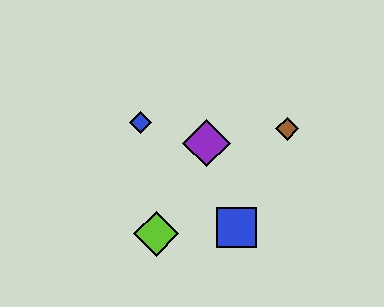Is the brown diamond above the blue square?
Yes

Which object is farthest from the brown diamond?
The lime diamond is farthest from the brown diamond.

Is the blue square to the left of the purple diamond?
No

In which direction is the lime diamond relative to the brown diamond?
The lime diamond is to the left of the brown diamond.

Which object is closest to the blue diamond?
The purple diamond is closest to the blue diamond.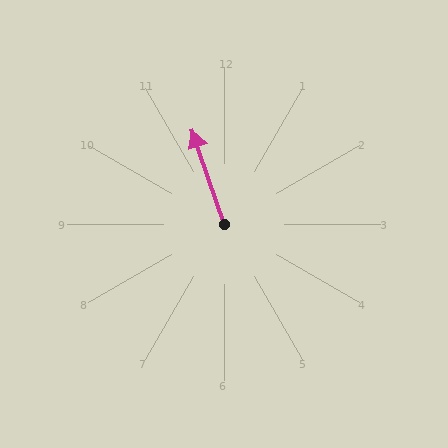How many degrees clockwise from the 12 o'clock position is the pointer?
Approximately 341 degrees.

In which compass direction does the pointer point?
North.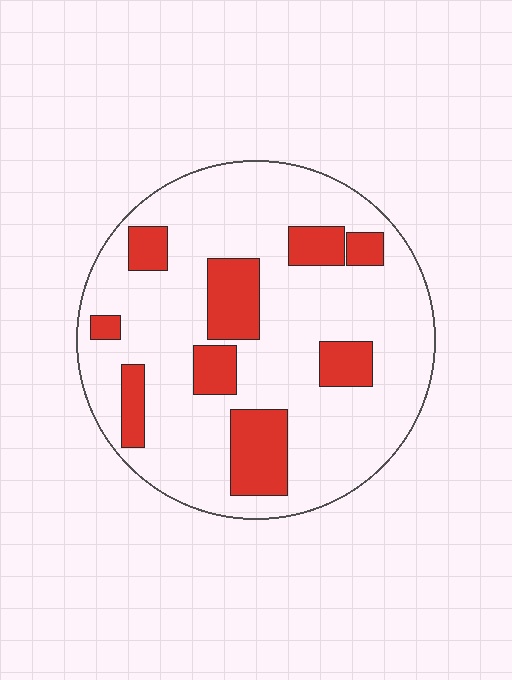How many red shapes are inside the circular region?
9.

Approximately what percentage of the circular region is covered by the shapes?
Approximately 20%.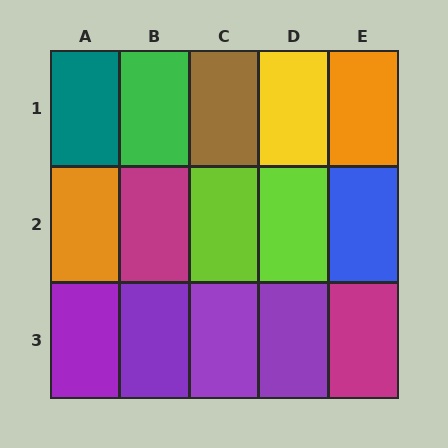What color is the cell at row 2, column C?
Lime.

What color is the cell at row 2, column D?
Lime.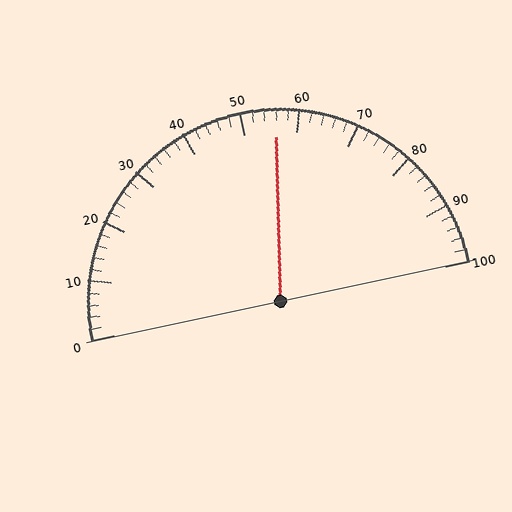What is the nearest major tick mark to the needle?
The nearest major tick mark is 60.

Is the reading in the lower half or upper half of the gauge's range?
The reading is in the upper half of the range (0 to 100).